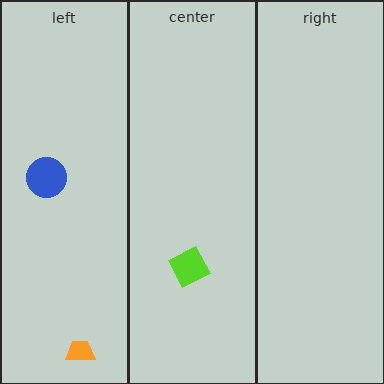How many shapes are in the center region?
1.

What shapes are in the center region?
The lime square.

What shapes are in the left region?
The orange trapezoid, the blue circle.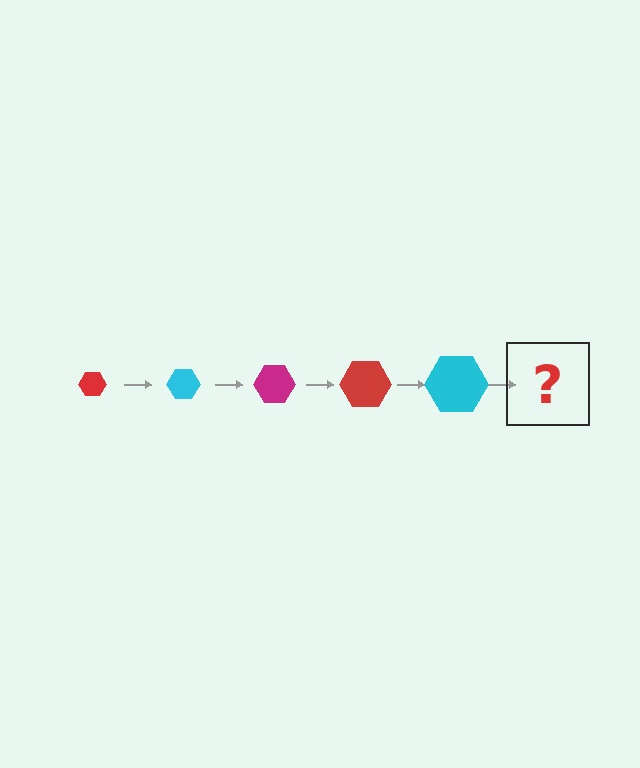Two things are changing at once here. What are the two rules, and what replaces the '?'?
The two rules are that the hexagon grows larger each step and the color cycles through red, cyan, and magenta. The '?' should be a magenta hexagon, larger than the previous one.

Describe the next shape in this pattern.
It should be a magenta hexagon, larger than the previous one.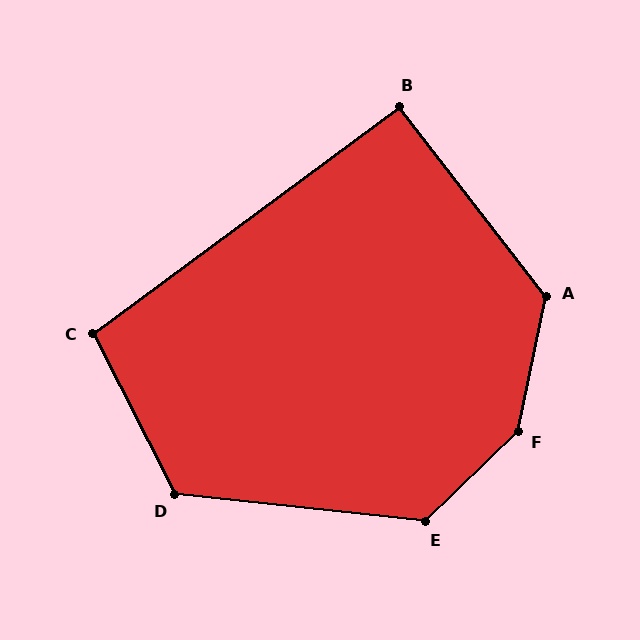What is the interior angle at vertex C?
Approximately 100 degrees (obtuse).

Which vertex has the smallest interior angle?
B, at approximately 91 degrees.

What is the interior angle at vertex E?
Approximately 130 degrees (obtuse).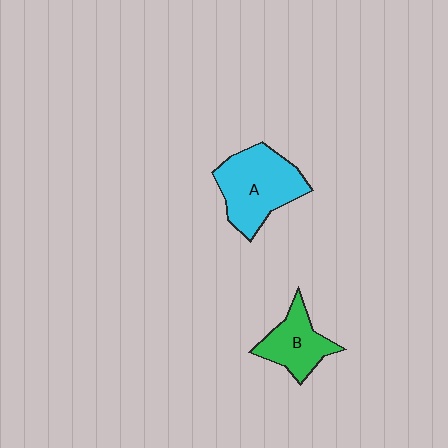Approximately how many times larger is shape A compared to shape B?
Approximately 1.6 times.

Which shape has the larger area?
Shape A (cyan).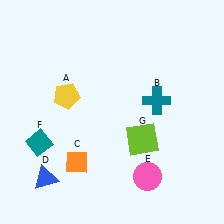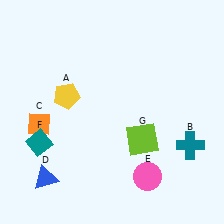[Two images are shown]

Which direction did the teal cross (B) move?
The teal cross (B) moved down.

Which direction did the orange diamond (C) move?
The orange diamond (C) moved up.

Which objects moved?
The objects that moved are: the teal cross (B), the orange diamond (C).